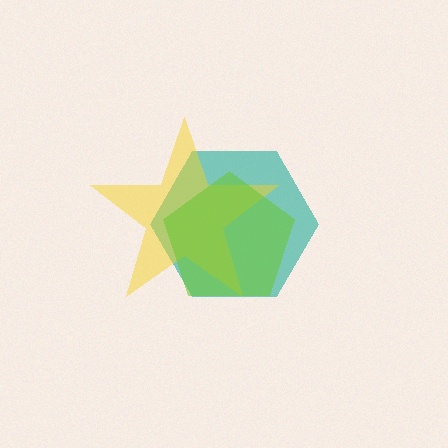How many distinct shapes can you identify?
There are 3 distinct shapes: a teal hexagon, a yellow star, a lime pentagon.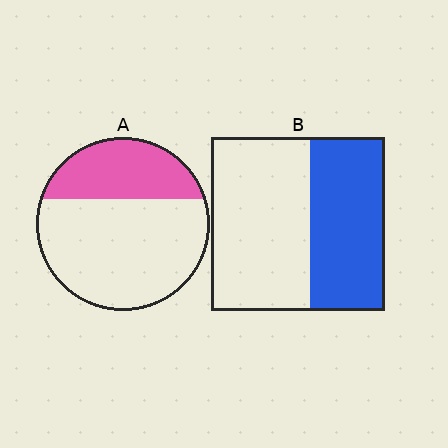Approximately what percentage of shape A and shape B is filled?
A is approximately 30% and B is approximately 45%.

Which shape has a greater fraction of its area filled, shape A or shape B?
Shape B.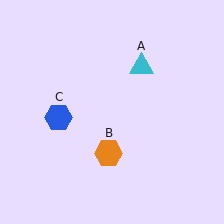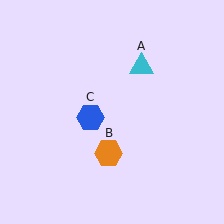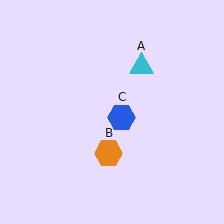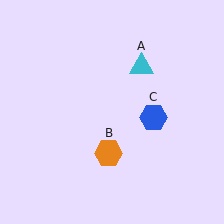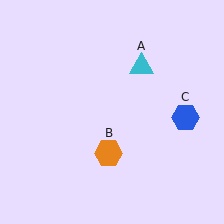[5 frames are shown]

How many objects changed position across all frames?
1 object changed position: blue hexagon (object C).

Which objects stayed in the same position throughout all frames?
Cyan triangle (object A) and orange hexagon (object B) remained stationary.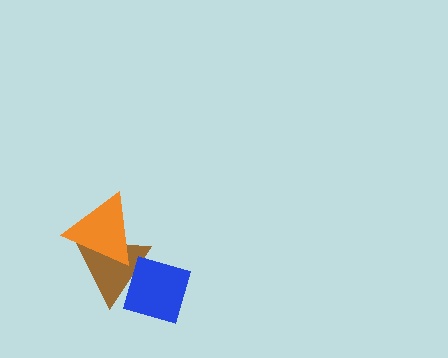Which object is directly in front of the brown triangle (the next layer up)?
The blue square is directly in front of the brown triangle.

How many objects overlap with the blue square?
1 object overlaps with the blue square.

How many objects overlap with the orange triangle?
1 object overlaps with the orange triangle.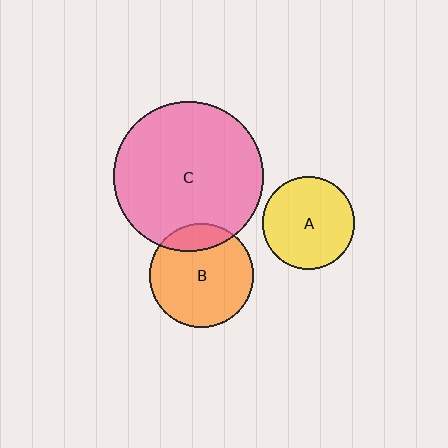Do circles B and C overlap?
Yes.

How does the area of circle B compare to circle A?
Approximately 1.3 times.